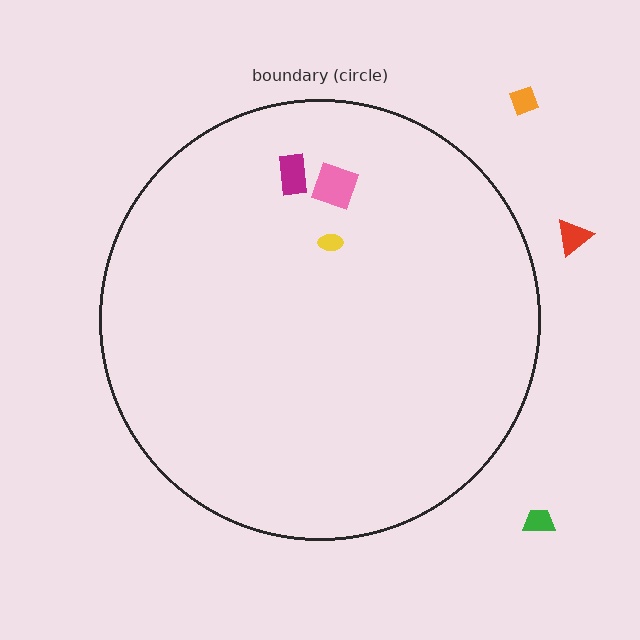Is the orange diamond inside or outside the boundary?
Outside.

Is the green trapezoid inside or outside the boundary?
Outside.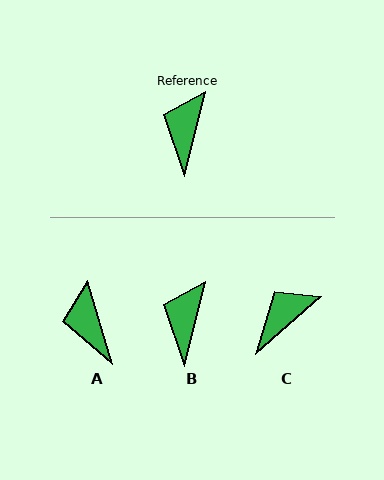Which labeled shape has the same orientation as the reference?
B.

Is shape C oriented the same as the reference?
No, it is off by about 36 degrees.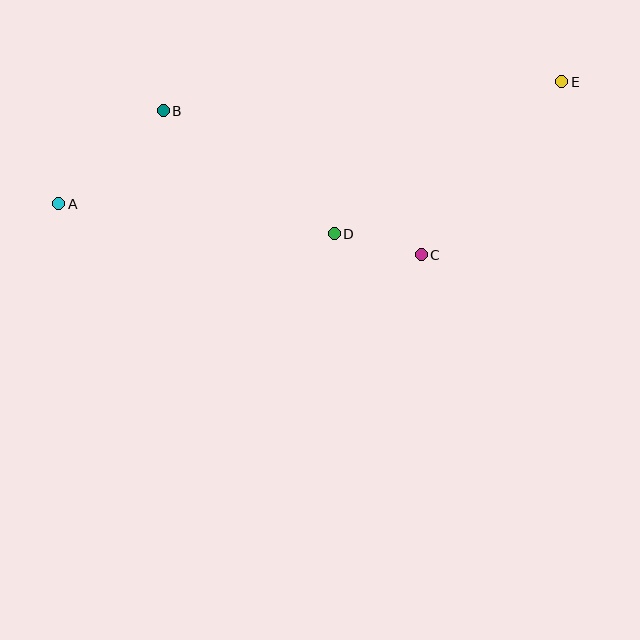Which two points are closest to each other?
Points C and D are closest to each other.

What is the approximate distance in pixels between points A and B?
The distance between A and B is approximately 140 pixels.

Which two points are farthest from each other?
Points A and E are farthest from each other.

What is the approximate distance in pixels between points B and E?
The distance between B and E is approximately 399 pixels.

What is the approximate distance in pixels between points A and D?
The distance between A and D is approximately 278 pixels.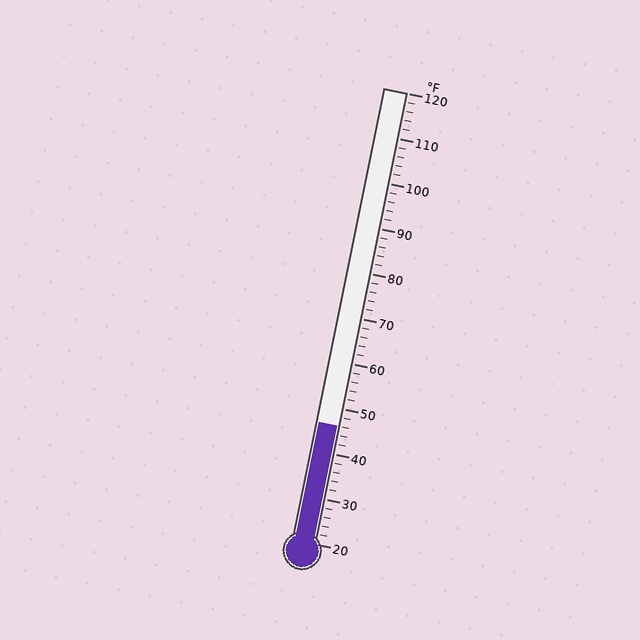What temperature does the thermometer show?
The thermometer shows approximately 46°F.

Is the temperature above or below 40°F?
The temperature is above 40°F.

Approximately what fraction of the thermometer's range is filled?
The thermometer is filled to approximately 25% of its range.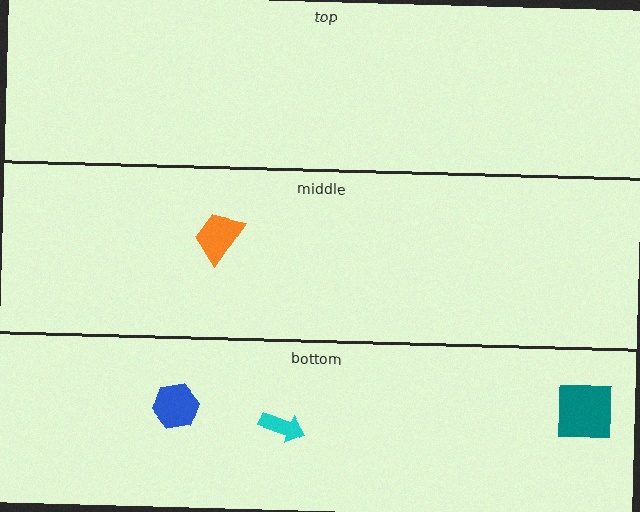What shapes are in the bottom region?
The teal square, the cyan arrow, the blue hexagon.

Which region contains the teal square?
The bottom region.